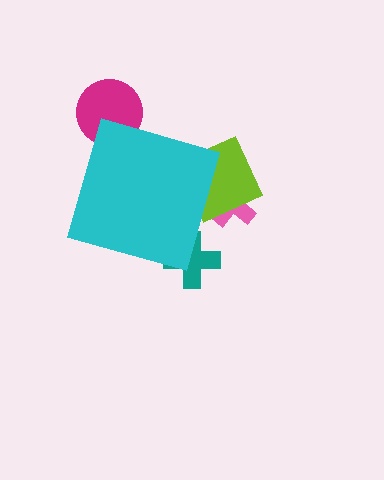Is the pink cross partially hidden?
Yes, the pink cross is partially hidden behind the cyan diamond.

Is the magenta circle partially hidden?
Yes, the magenta circle is partially hidden behind the cyan diamond.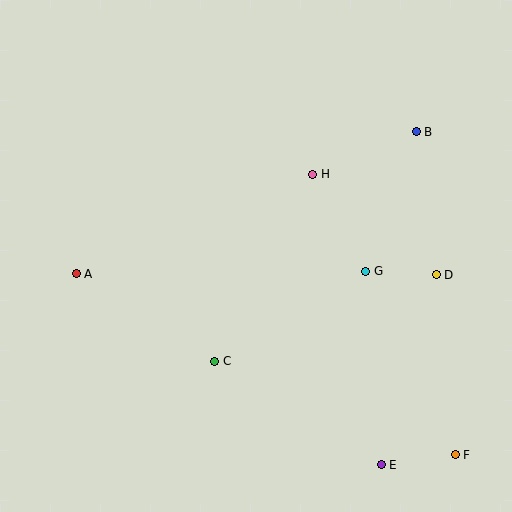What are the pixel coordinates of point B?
Point B is at (416, 132).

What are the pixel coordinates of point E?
Point E is at (381, 465).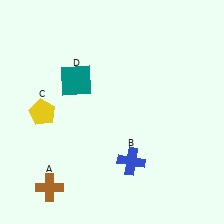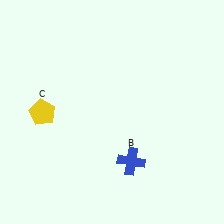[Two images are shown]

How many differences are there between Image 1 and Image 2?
There are 2 differences between the two images.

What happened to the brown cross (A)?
The brown cross (A) was removed in Image 2. It was in the bottom-left area of Image 1.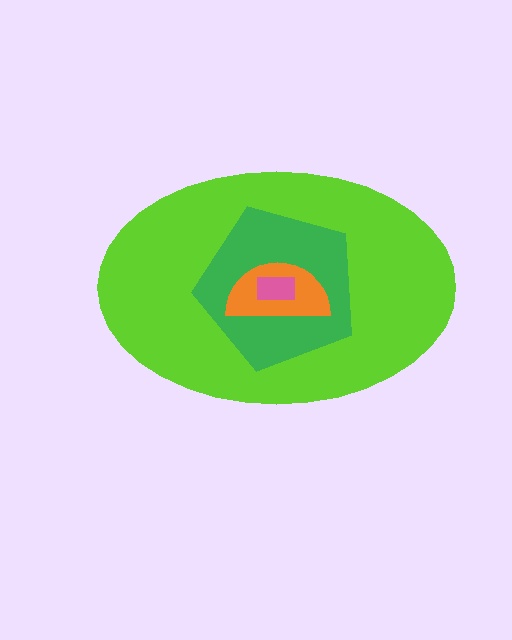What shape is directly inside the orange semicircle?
The pink rectangle.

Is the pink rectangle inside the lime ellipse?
Yes.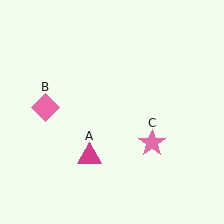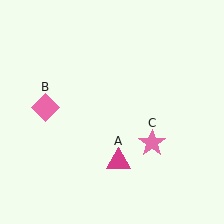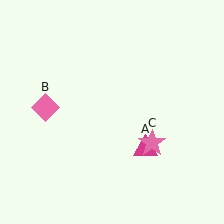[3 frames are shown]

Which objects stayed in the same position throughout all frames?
Pink diamond (object B) and pink star (object C) remained stationary.